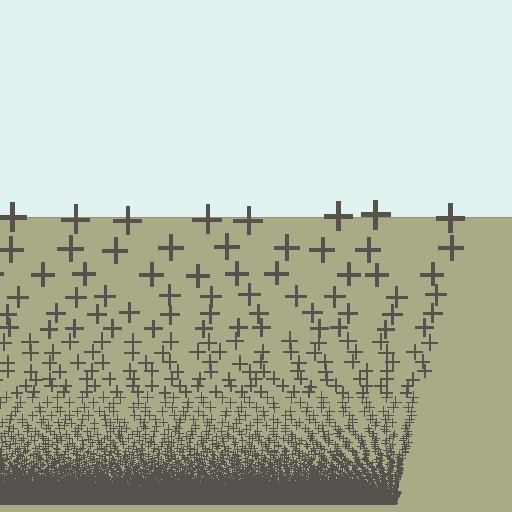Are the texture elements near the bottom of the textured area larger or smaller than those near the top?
Smaller. The gradient is inverted — elements near the bottom are smaller and denser.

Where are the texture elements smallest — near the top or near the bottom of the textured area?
Near the bottom.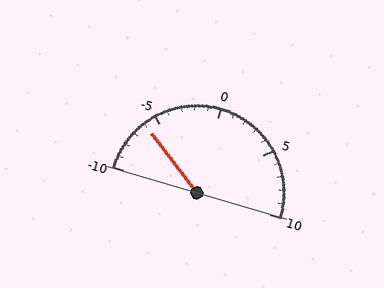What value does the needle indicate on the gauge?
The needle indicates approximately -6.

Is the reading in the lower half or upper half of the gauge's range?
The reading is in the lower half of the range (-10 to 10).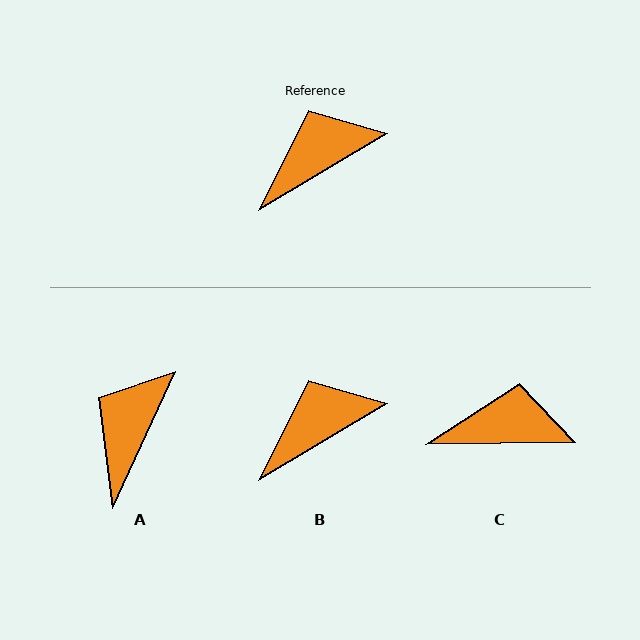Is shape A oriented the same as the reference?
No, it is off by about 35 degrees.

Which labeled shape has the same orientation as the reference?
B.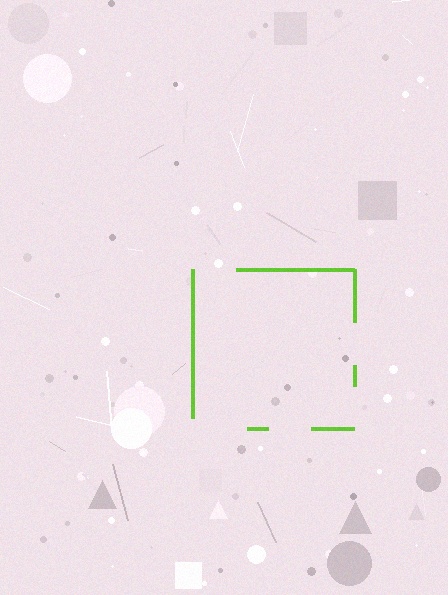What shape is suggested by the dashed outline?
The dashed outline suggests a square.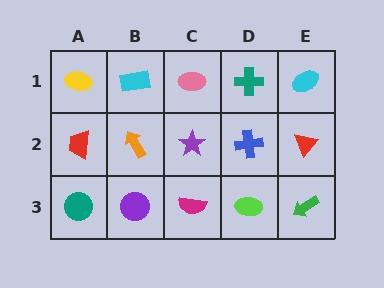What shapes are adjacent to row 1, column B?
An orange arrow (row 2, column B), a yellow ellipse (row 1, column A), a pink ellipse (row 1, column C).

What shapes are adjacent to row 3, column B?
An orange arrow (row 2, column B), a teal circle (row 3, column A), a magenta semicircle (row 3, column C).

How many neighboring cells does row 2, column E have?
3.